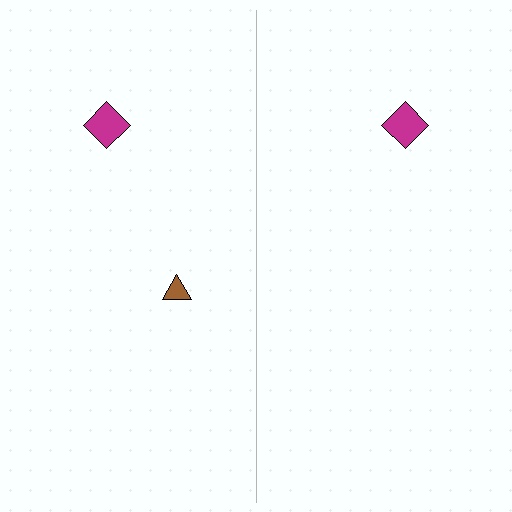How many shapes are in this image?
There are 3 shapes in this image.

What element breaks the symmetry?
A brown triangle is missing from the right side.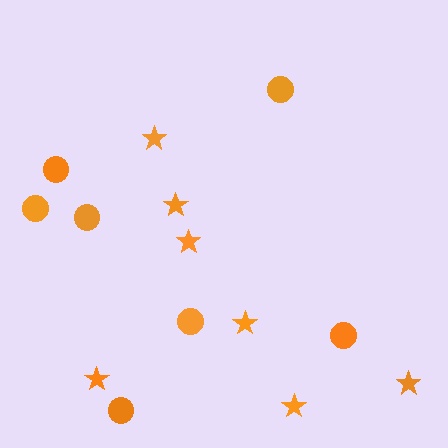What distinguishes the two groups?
There are 2 groups: one group of stars (7) and one group of circles (7).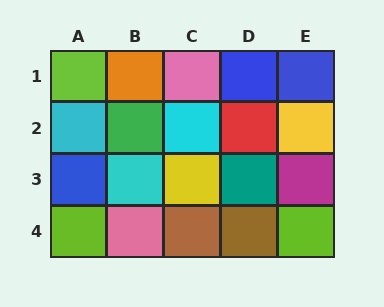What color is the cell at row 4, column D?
Brown.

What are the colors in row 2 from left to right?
Cyan, green, cyan, red, yellow.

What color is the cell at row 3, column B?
Cyan.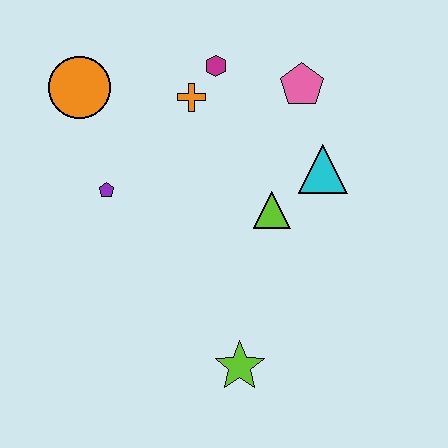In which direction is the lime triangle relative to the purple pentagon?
The lime triangle is to the right of the purple pentagon.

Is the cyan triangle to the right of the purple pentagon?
Yes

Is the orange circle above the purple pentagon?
Yes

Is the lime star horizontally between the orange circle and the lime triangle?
Yes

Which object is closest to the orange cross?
The magenta hexagon is closest to the orange cross.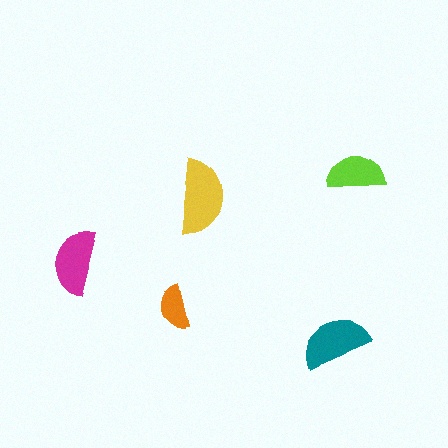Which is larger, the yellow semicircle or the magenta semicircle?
The yellow one.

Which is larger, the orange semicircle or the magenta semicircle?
The magenta one.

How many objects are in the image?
There are 5 objects in the image.